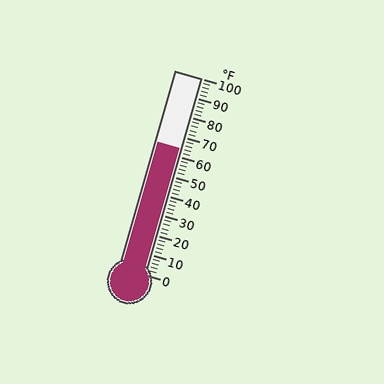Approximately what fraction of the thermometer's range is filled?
The thermometer is filled to approximately 65% of its range.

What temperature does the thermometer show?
The thermometer shows approximately 64°F.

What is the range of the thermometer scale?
The thermometer scale ranges from 0°F to 100°F.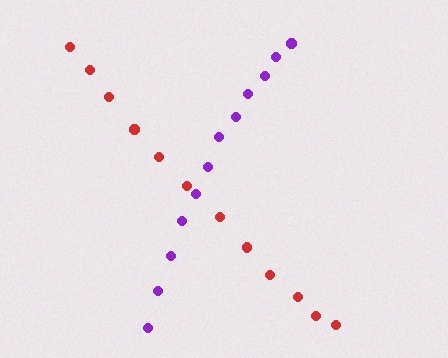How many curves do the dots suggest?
There are 2 distinct paths.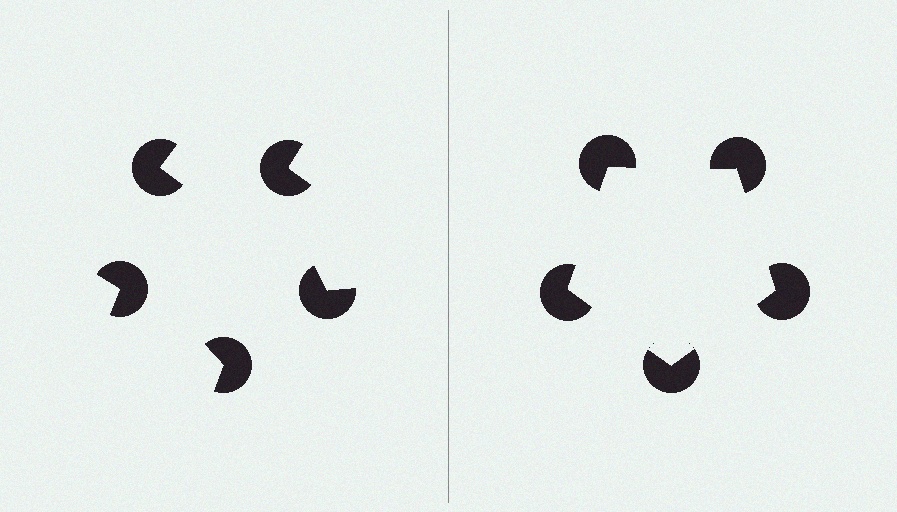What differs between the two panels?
The pac-man discs are positioned identically on both sides; only the wedge orientations differ. On the right they align to a pentagon; on the left they are misaligned.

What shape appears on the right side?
An illusory pentagon.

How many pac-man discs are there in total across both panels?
10 — 5 on each side.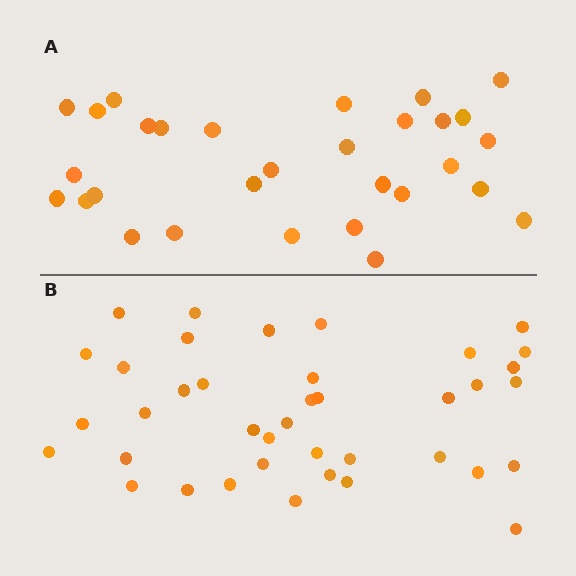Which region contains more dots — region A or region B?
Region B (the bottom region) has more dots.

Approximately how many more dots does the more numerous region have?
Region B has roughly 8 or so more dots than region A.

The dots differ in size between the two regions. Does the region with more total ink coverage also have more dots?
No. Region A has more total ink coverage because its dots are larger, but region B actually contains more individual dots. Total area can be misleading — the number of items is what matters here.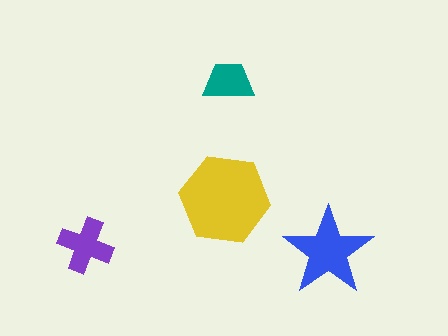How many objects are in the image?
There are 4 objects in the image.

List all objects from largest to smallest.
The yellow hexagon, the blue star, the purple cross, the teal trapezoid.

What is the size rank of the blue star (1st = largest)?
2nd.